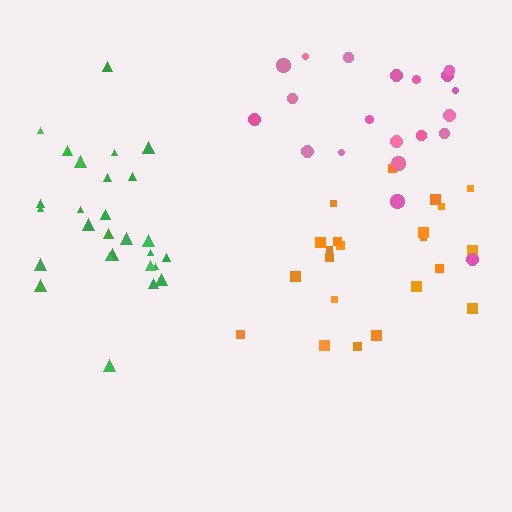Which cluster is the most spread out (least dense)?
Green.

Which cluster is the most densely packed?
Pink.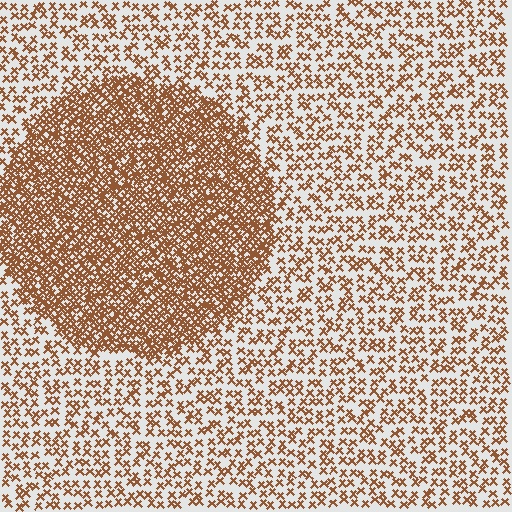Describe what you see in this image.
The image contains small brown elements arranged at two different densities. A circle-shaped region is visible where the elements are more densely packed than the surrounding area.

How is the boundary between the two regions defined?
The boundary is defined by a change in element density (approximately 2.5x ratio). All elements are the same color, size, and shape.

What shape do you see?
I see a circle.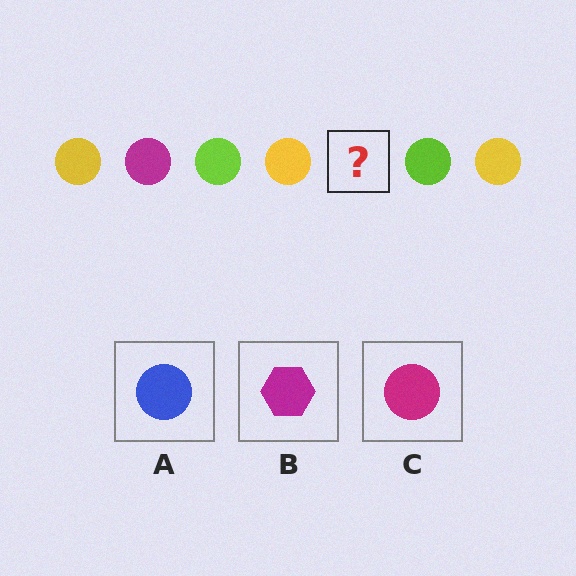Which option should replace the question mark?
Option C.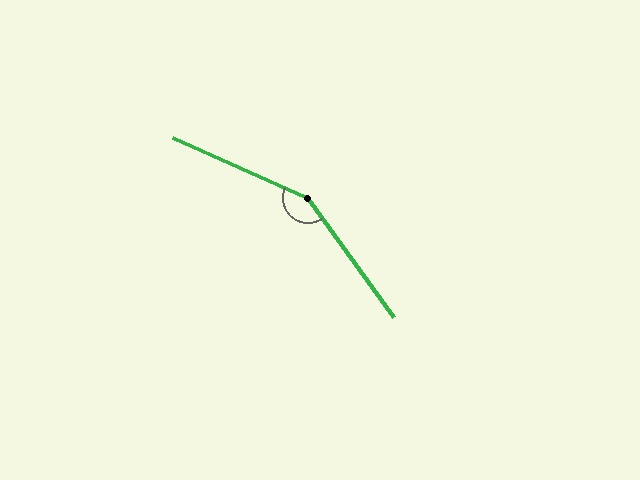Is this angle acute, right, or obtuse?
It is obtuse.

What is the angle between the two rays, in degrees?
Approximately 150 degrees.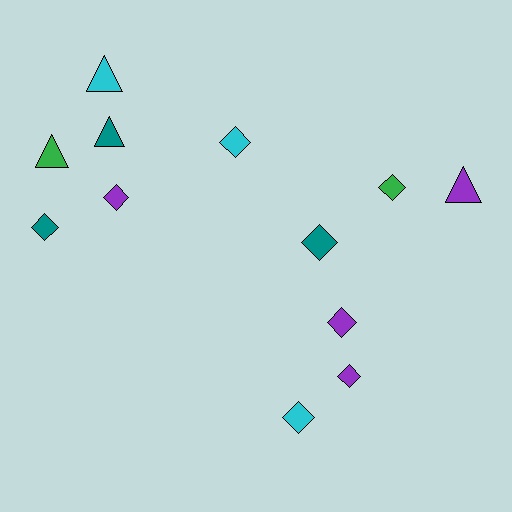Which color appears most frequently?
Purple, with 4 objects.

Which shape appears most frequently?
Diamond, with 8 objects.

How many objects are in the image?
There are 12 objects.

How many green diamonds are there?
There is 1 green diamond.